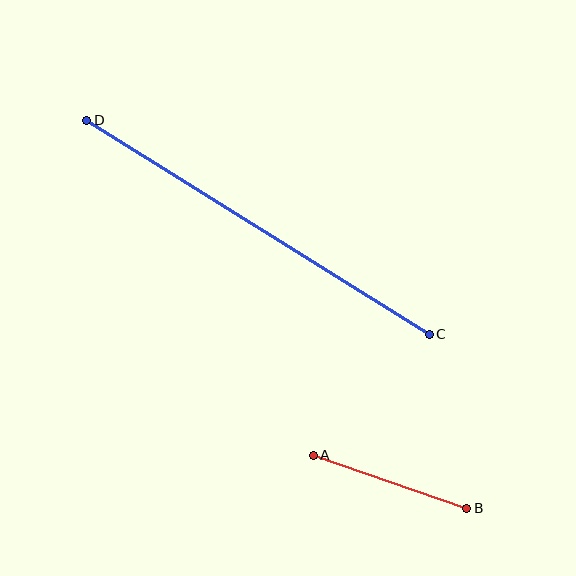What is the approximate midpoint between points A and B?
The midpoint is at approximately (390, 482) pixels.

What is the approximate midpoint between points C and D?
The midpoint is at approximately (258, 227) pixels.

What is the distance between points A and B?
The distance is approximately 162 pixels.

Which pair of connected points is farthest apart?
Points C and D are farthest apart.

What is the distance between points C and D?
The distance is approximately 404 pixels.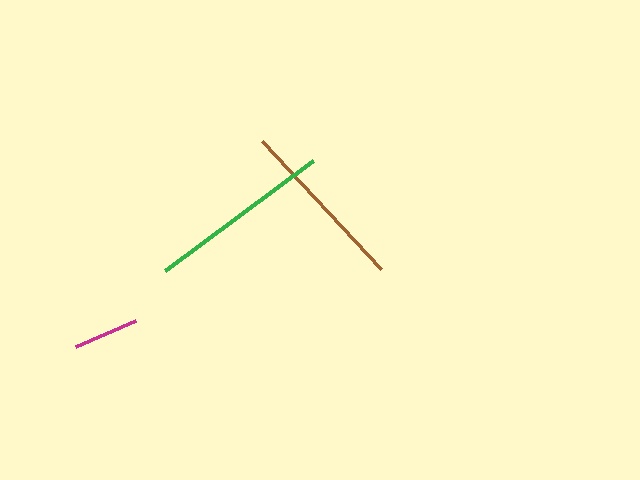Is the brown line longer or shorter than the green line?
The green line is longer than the brown line.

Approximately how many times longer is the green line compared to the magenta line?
The green line is approximately 2.9 times the length of the magenta line.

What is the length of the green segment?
The green segment is approximately 184 pixels long.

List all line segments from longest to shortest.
From longest to shortest: green, brown, magenta.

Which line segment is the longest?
The green line is the longest at approximately 184 pixels.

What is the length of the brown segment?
The brown segment is approximately 174 pixels long.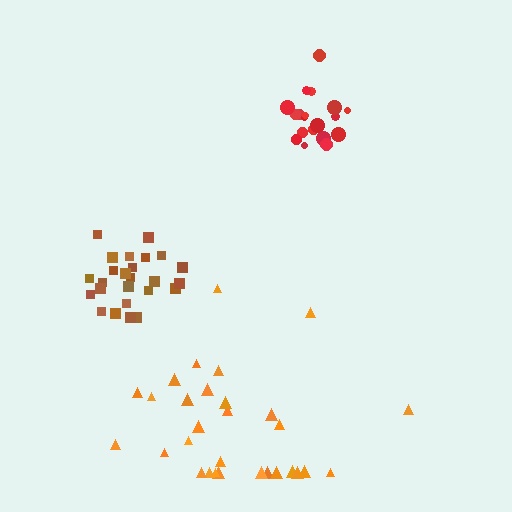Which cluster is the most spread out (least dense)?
Orange.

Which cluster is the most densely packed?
Red.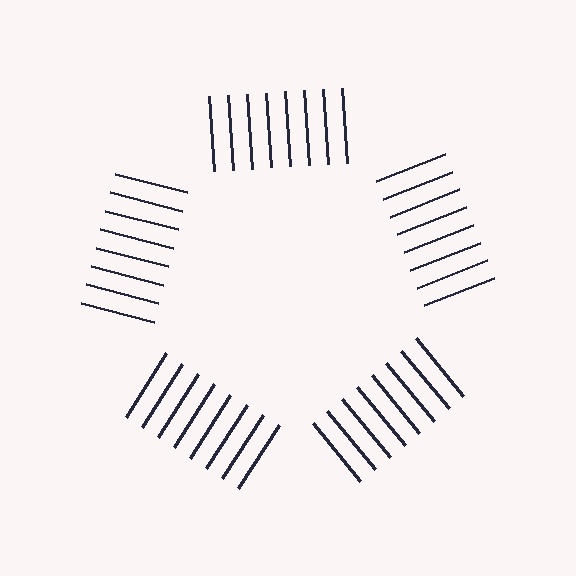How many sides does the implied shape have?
5 sides — the line-ends trace a pentagon.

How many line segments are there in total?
40 — 8 along each of the 5 edges.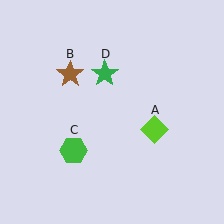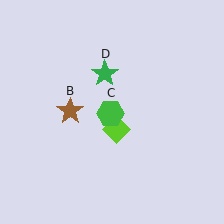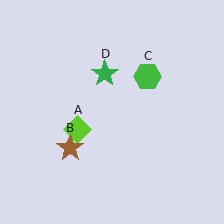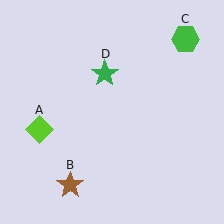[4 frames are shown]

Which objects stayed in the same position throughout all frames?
Green star (object D) remained stationary.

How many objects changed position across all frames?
3 objects changed position: lime diamond (object A), brown star (object B), green hexagon (object C).